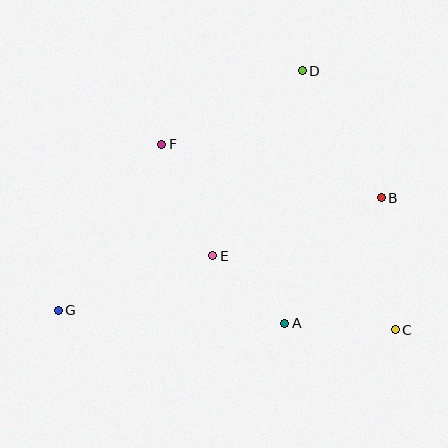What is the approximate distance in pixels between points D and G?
The distance between D and G is approximately 342 pixels.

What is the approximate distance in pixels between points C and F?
The distance between C and F is approximately 298 pixels.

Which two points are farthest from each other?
Points B and G are farthest from each other.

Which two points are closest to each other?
Points A and E are closest to each other.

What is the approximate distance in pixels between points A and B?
The distance between A and B is approximately 158 pixels.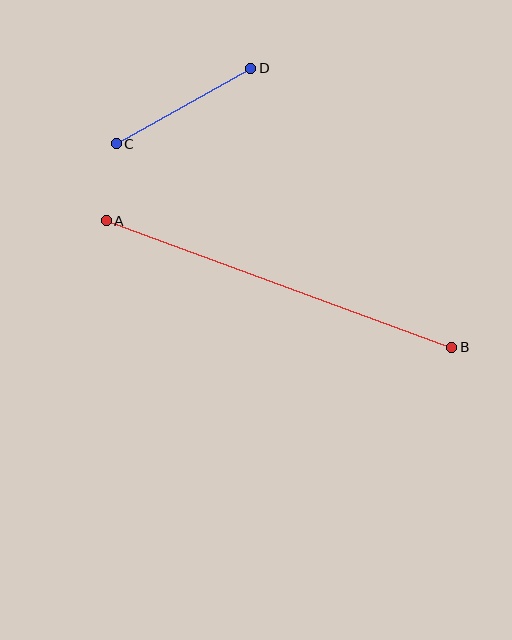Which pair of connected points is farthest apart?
Points A and B are farthest apart.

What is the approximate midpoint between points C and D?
The midpoint is at approximately (183, 106) pixels.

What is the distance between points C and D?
The distance is approximately 154 pixels.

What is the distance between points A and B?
The distance is approximately 368 pixels.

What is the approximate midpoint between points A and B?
The midpoint is at approximately (279, 284) pixels.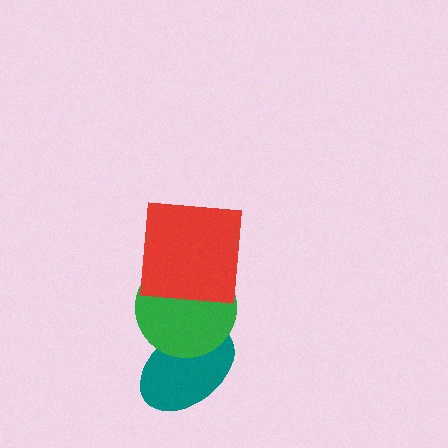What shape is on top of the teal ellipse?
The green circle is on top of the teal ellipse.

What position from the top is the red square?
The red square is 1st from the top.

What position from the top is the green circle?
The green circle is 2nd from the top.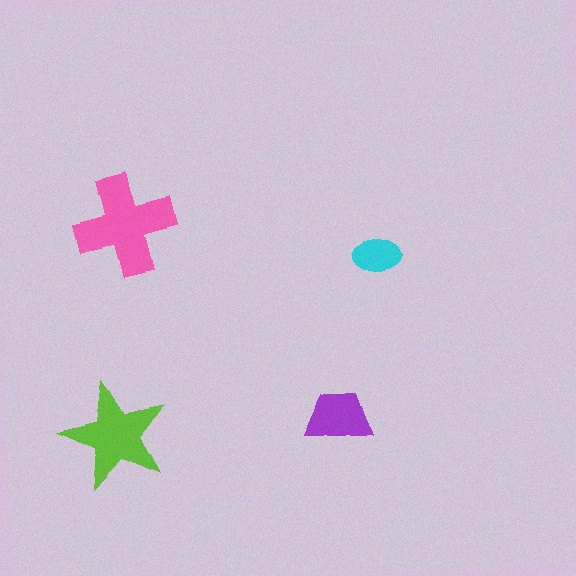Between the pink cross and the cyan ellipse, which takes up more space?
The pink cross.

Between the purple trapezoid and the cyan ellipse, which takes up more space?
The purple trapezoid.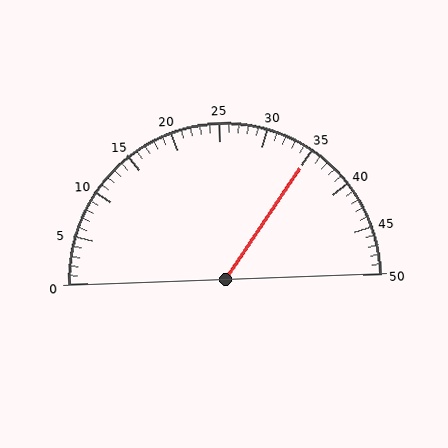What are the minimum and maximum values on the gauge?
The gauge ranges from 0 to 50.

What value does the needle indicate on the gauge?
The needle indicates approximately 35.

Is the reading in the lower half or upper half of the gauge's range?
The reading is in the upper half of the range (0 to 50).